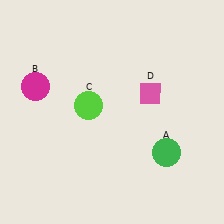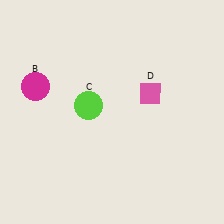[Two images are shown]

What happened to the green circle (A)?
The green circle (A) was removed in Image 2. It was in the bottom-right area of Image 1.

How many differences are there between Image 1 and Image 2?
There is 1 difference between the two images.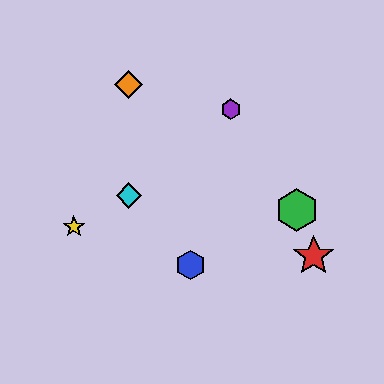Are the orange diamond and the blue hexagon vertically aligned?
No, the orange diamond is at x≈129 and the blue hexagon is at x≈191.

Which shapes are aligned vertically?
The orange diamond, the cyan diamond are aligned vertically.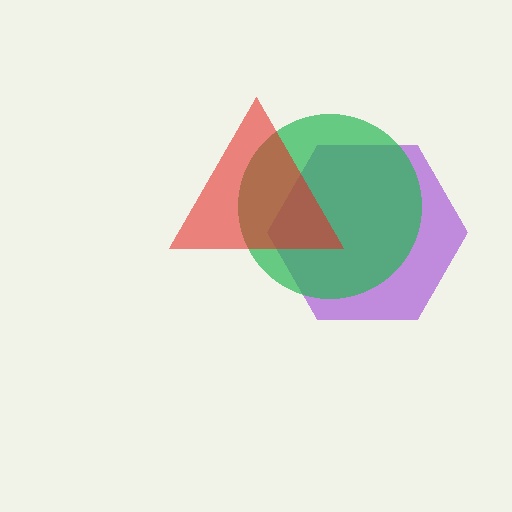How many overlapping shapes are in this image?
There are 3 overlapping shapes in the image.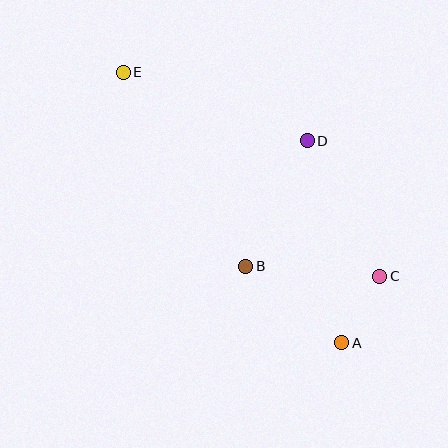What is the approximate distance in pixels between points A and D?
The distance between A and D is approximately 205 pixels.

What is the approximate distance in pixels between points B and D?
The distance between B and D is approximately 140 pixels.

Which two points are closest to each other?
Points A and C are closest to each other.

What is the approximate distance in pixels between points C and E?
The distance between C and E is approximately 328 pixels.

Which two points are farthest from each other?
Points A and E are farthest from each other.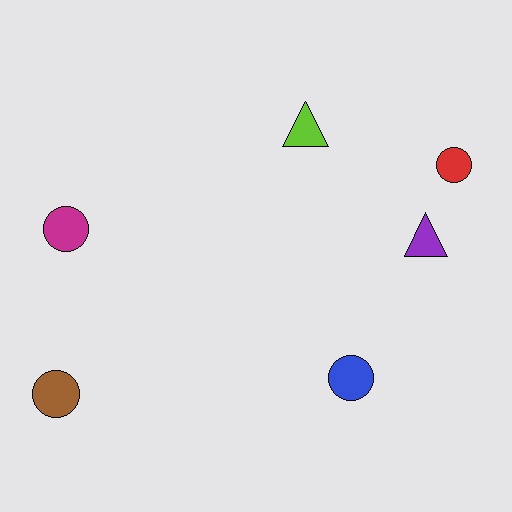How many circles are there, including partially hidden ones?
There are 4 circles.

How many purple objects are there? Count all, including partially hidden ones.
There is 1 purple object.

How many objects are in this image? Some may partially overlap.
There are 6 objects.